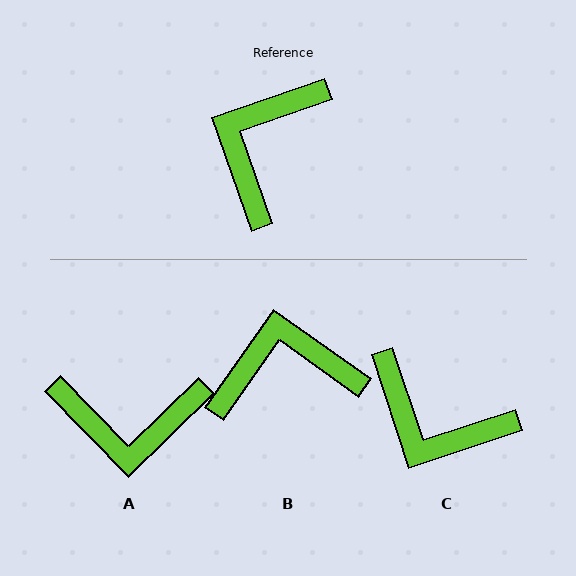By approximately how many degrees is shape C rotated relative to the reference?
Approximately 89 degrees counter-clockwise.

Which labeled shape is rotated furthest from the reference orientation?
A, about 115 degrees away.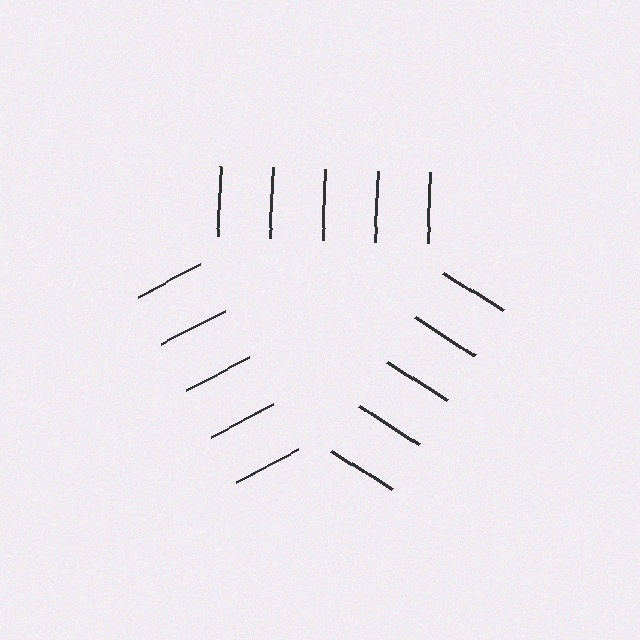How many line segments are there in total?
15 — 5 along each of the 3 edges.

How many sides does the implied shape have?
3 sides — the line-ends trace a triangle.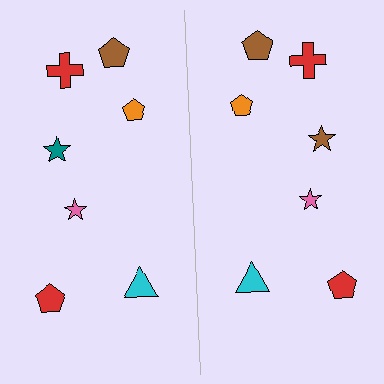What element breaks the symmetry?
The brown star on the right side breaks the symmetry — its mirror counterpart is teal.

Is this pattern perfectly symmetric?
No, the pattern is not perfectly symmetric. The brown star on the right side breaks the symmetry — its mirror counterpart is teal.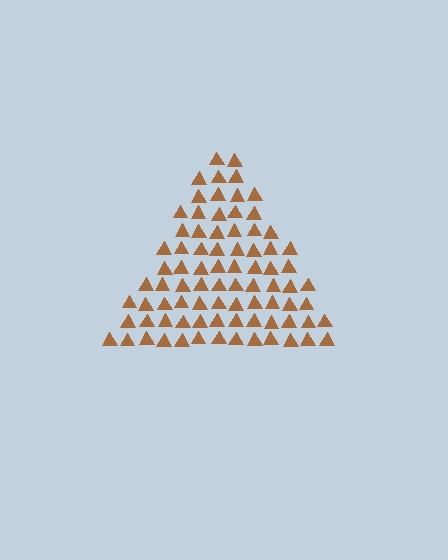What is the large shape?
The large shape is a triangle.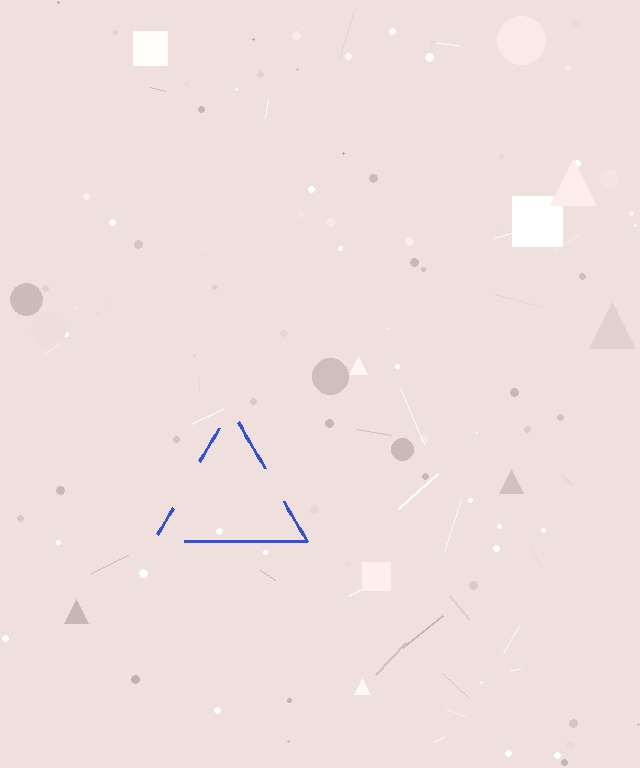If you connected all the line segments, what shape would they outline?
They would outline a triangle.